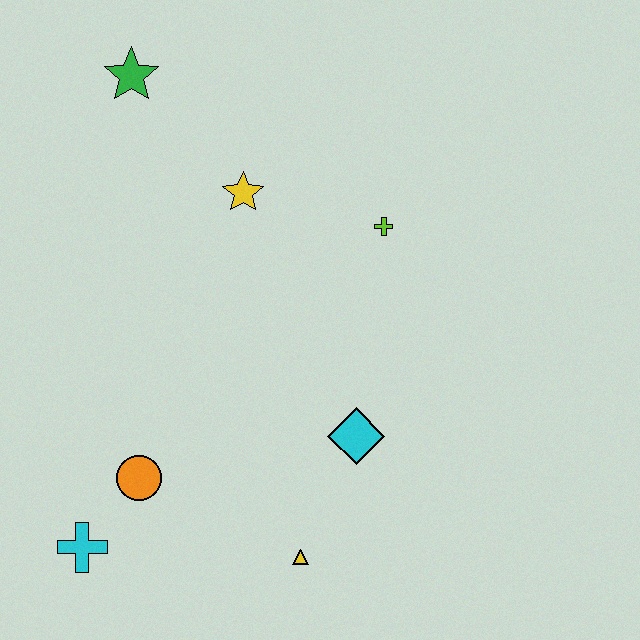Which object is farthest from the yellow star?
The cyan cross is farthest from the yellow star.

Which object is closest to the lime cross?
The yellow star is closest to the lime cross.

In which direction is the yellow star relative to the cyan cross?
The yellow star is above the cyan cross.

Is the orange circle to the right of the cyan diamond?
No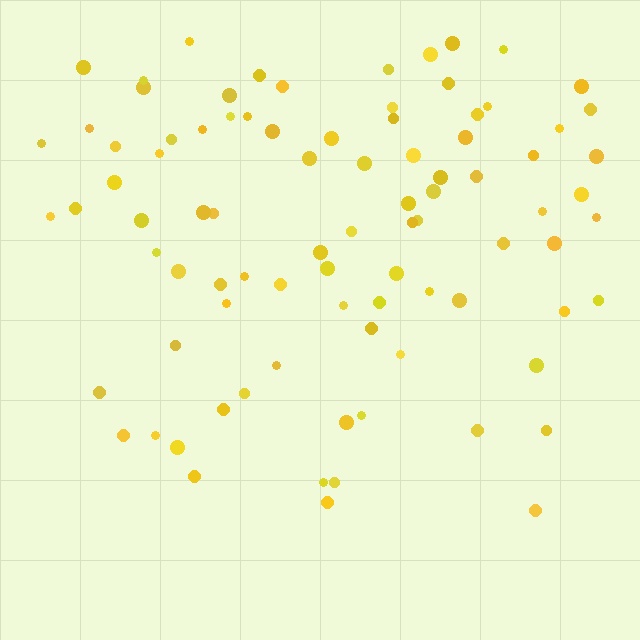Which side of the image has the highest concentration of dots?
The top.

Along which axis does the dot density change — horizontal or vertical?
Vertical.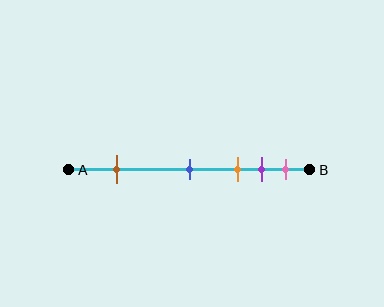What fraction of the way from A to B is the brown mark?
The brown mark is approximately 20% (0.2) of the way from A to B.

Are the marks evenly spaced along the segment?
No, the marks are not evenly spaced.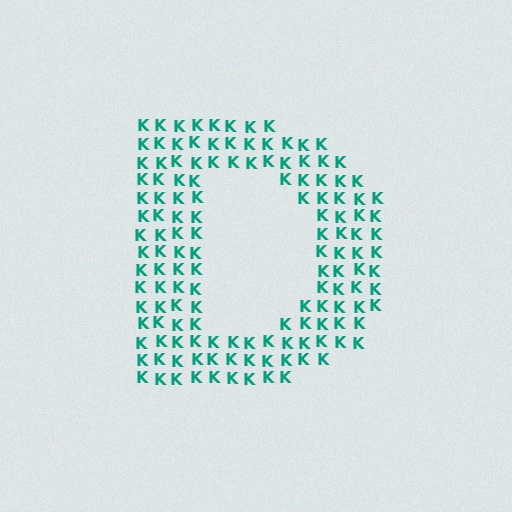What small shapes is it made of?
It is made of small letter K's.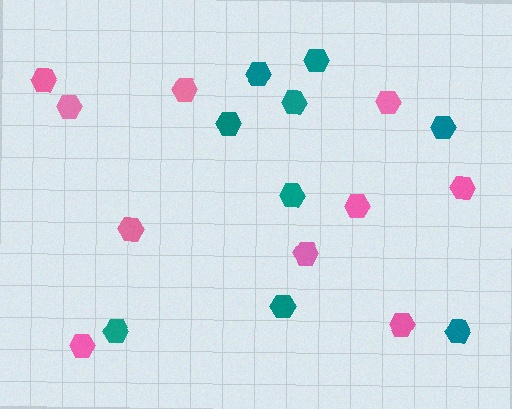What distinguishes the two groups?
There are 2 groups: one group of pink hexagons (10) and one group of teal hexagons (9).